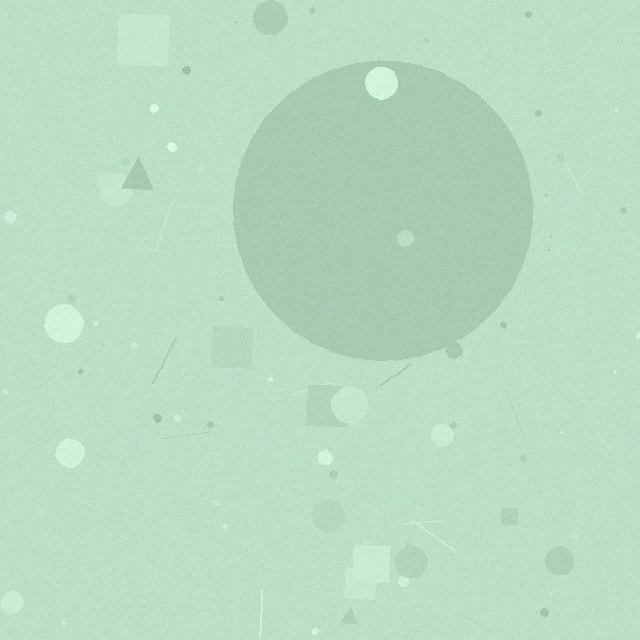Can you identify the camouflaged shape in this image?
The camouflaged shape is a circle.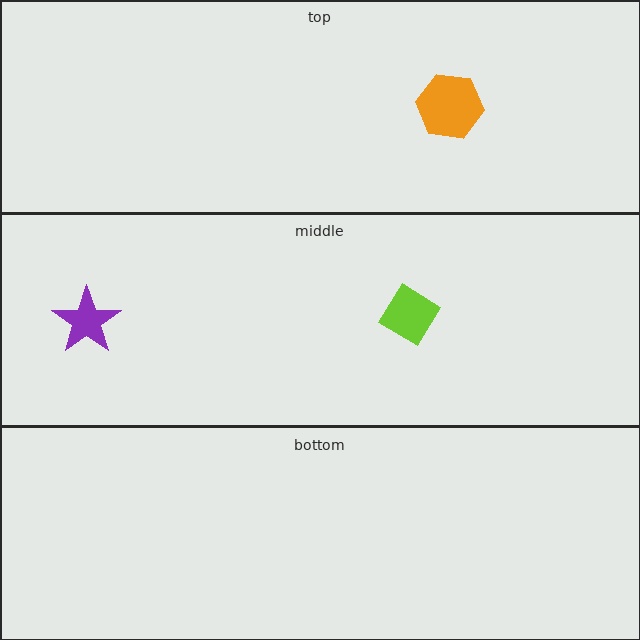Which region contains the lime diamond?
The middle region.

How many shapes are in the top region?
1.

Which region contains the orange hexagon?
The top region.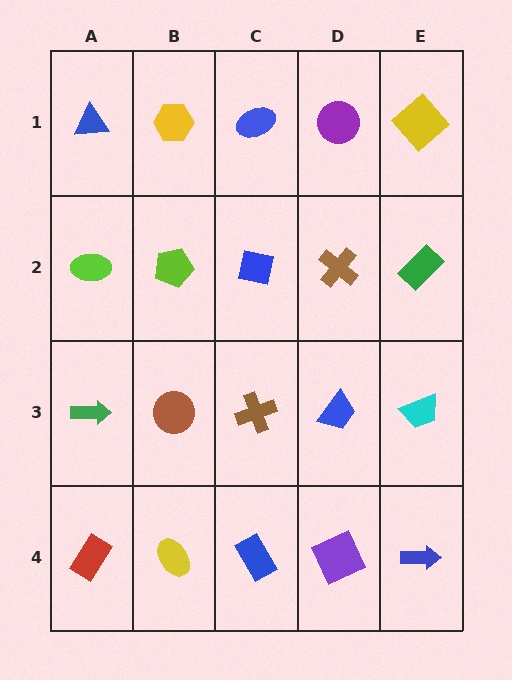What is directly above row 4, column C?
A brown cross.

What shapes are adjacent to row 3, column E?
A green rectangle (row 2, column E), a blue arrow (row 4, column E), a blue trapezoid (row 3, column D).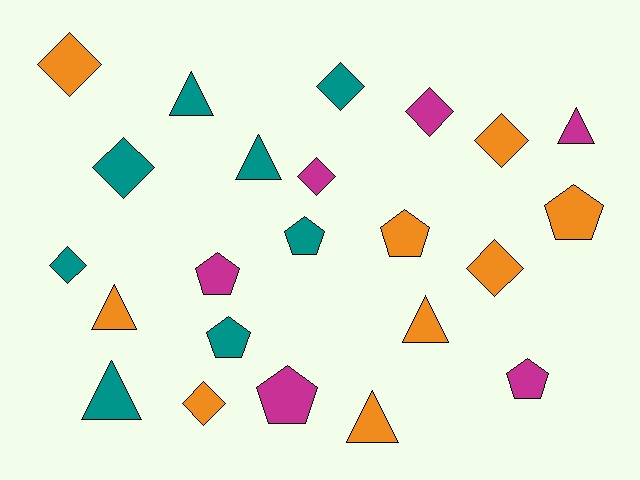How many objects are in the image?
There are 23 objects.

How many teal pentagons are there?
There are 2 teal pentagons.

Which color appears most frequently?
Orange, with 9 objects.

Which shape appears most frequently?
Diamond, with 9 objects.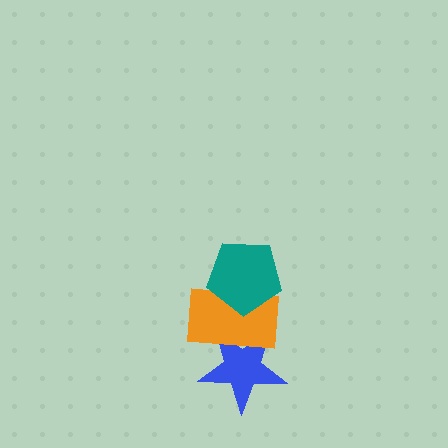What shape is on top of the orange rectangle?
The teal pentagon is on top of the orange rectangle.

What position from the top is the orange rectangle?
The orange rectangle is 2nd from the top.